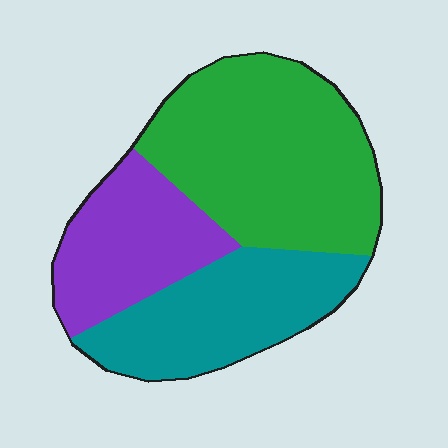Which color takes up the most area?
Green, at roughly 45%.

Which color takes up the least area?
Purple, at roughly 25%.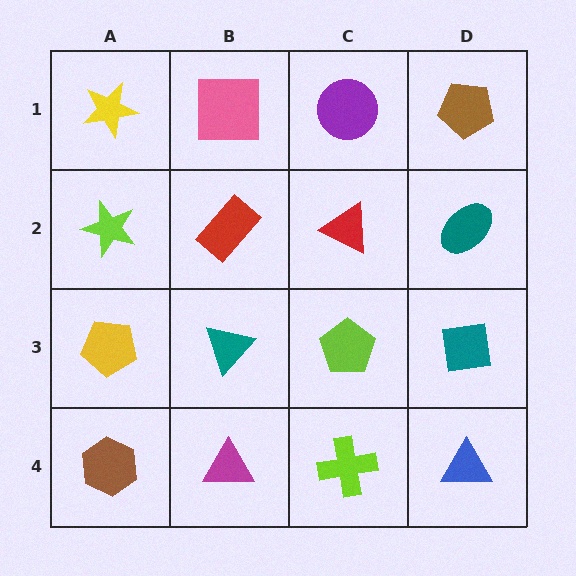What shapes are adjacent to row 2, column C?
A purple circle (row 1, column C), a lime pentagon (row 3, column C), a red rectangle (row 2, column B), a teal ellipse (row 2, column D).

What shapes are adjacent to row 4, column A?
A yellow pentagon (row 3, column A), a magenta triangle (row 4, column B).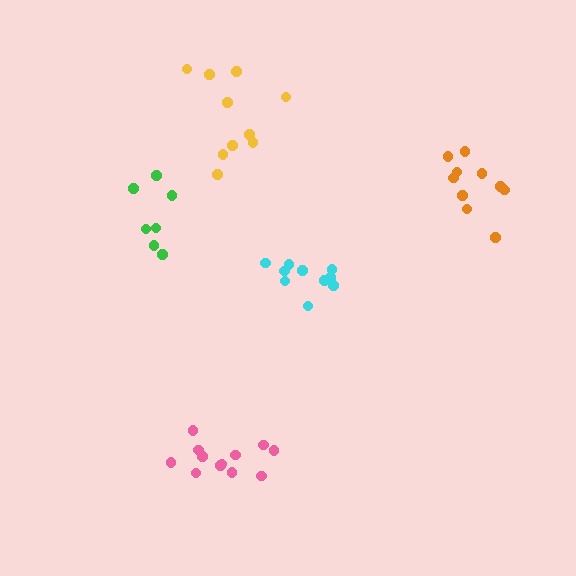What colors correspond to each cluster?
The clusters are colored: orange, pink, cyan, green, yellow.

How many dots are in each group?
Group 1: 11 dots, Group 2: 12 dots, Group 3: 10 dots, Group 4: 7 dots, Group 5: 10 dots (50 total).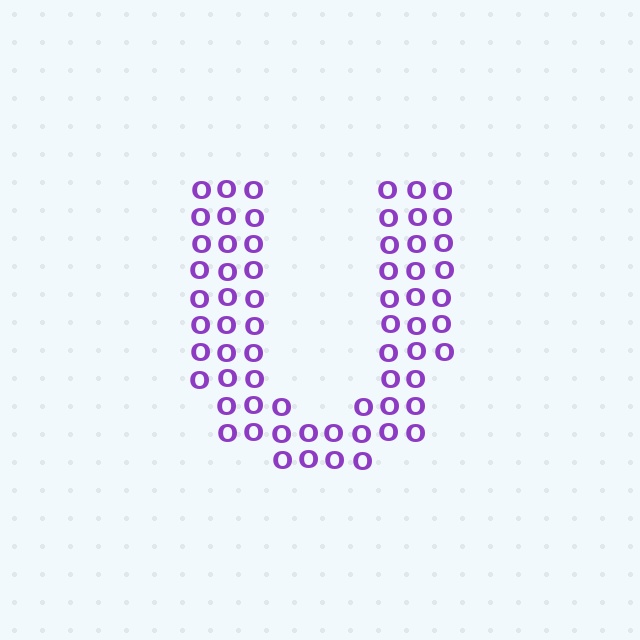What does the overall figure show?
The overall figure shows the letter U.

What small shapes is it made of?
It is made of small letter O's.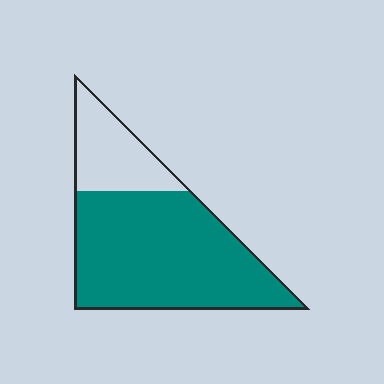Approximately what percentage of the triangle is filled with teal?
Approximately 75%.